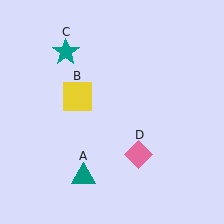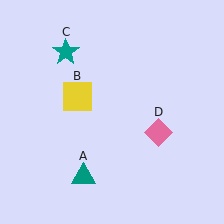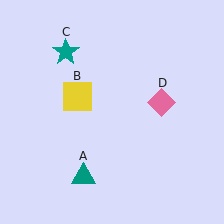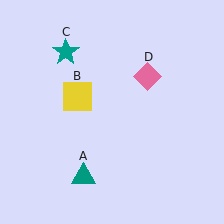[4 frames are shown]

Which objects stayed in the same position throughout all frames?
Teal triangle (object A) and yellow square (object B) and teal star (object C) remained stationary.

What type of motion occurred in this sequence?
The pink diamond (object D) rotated counterclockwise around the center of the scene.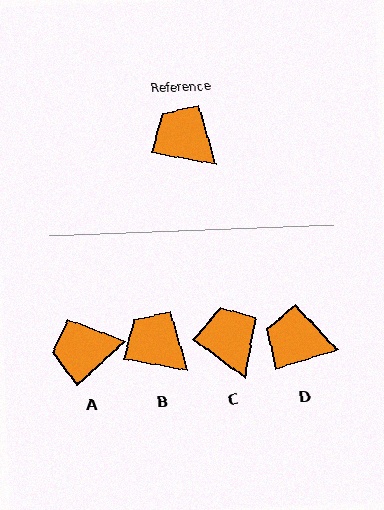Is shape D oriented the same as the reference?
No, it is off by about 27 degrees.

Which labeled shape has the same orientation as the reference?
B.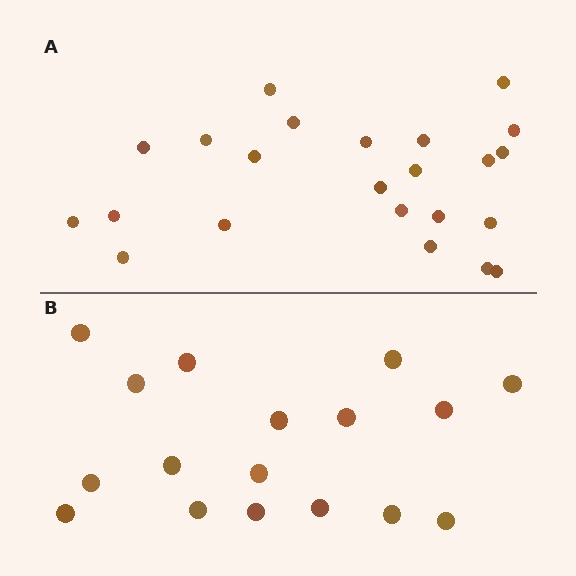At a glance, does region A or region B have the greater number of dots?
Region A (the top region) has more dots.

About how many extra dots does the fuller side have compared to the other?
Region A has about 6 more dots than region B.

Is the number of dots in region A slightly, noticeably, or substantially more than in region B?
Region A has noticeably more, but not dramatically so. The ratio is roughly 1.4 to 1.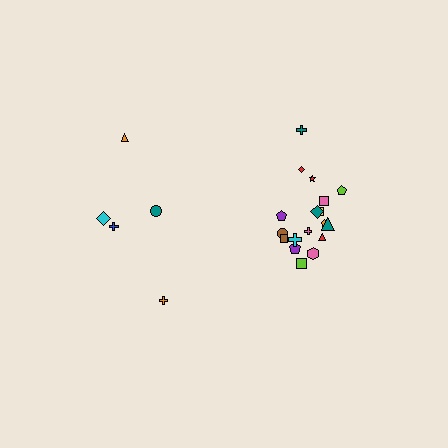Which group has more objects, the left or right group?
The right group.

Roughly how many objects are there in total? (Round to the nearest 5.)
Roughly 25 objects in total.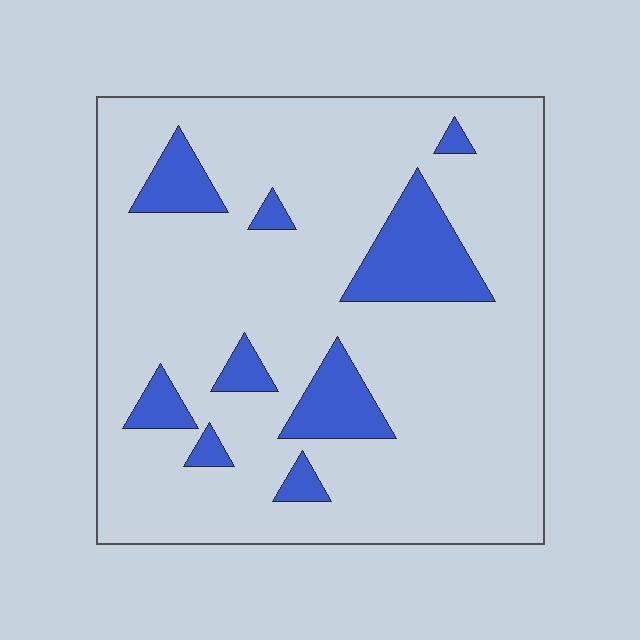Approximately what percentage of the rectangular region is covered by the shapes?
Approximately 15%.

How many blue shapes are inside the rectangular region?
9.